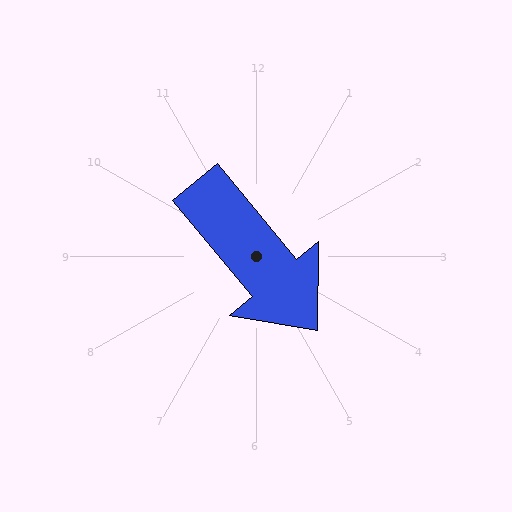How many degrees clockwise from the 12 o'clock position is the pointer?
Approximately 141 degrees.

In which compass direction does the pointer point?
Southeast.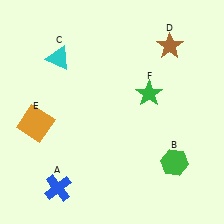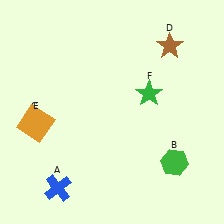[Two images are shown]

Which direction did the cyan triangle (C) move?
The cyan triangle (C) moved down.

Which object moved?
The cyan triangle (C) moved down.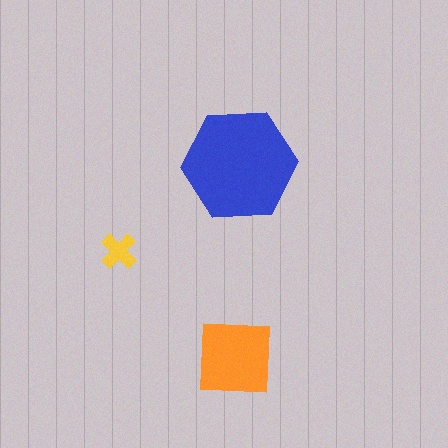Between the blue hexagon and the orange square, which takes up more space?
The blue hexagon.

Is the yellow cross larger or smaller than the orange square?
Smaller.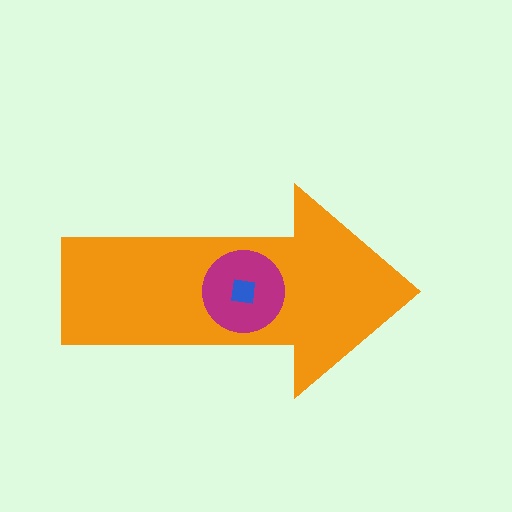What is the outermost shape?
The orange arrow.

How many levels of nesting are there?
3.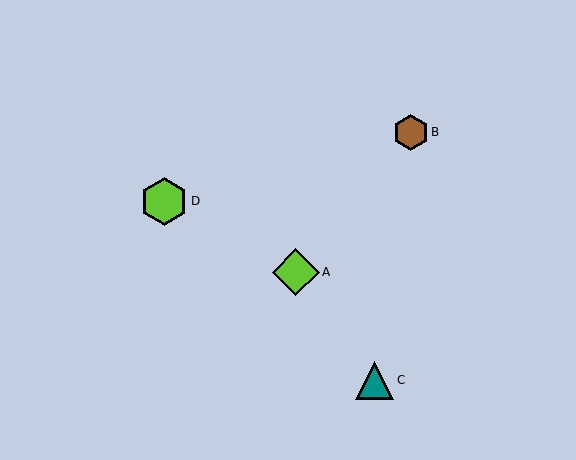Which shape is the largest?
The lime hexagon (labeled D) is the largest.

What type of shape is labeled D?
Shape D is a lime hexagon.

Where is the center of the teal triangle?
The center of the teal triangle is at (375, 380).